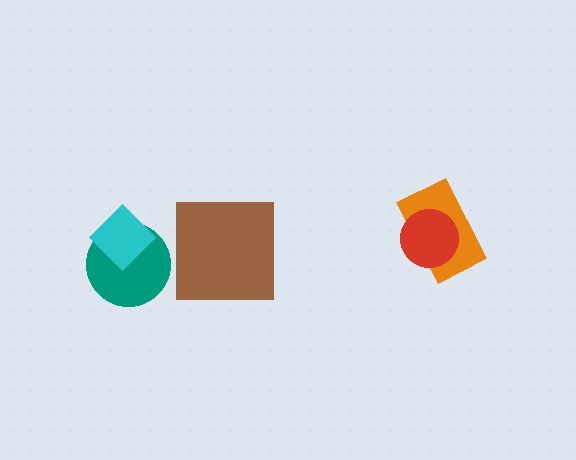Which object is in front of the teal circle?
The cyan diamond is in front of the teal circle.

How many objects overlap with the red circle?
1 object overlaps with the red circle.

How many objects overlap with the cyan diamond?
1 object overlaps with the cyan diamond.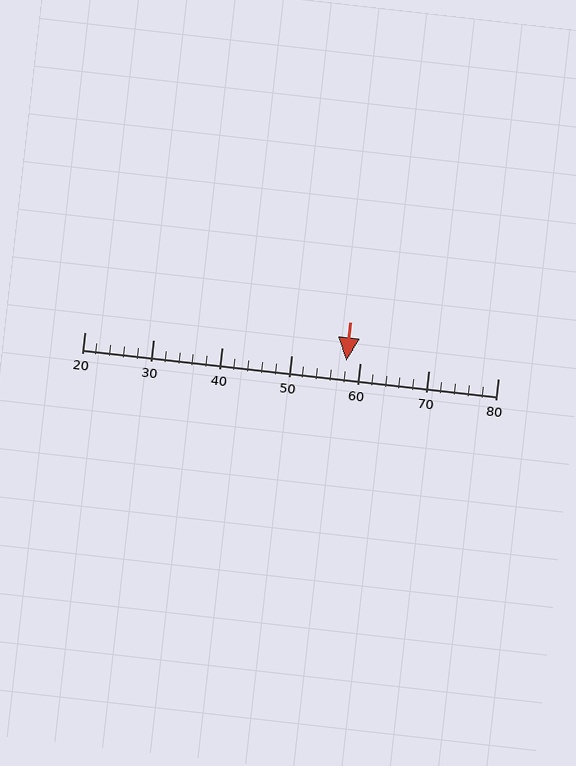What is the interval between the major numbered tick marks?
The major tick marks are spaced 10 units apart.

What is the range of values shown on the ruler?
The ruler shows values from 20 to 80.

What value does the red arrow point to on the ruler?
The red arrow points to approximately 58.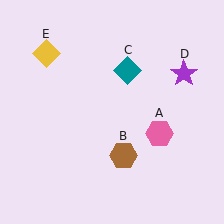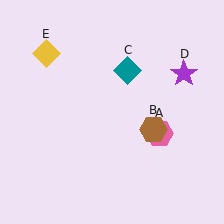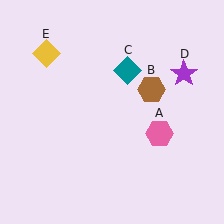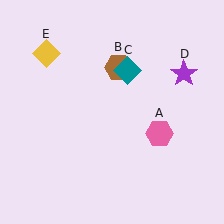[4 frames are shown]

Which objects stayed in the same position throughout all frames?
Pink hexagon (object A) and teal diamond (object C) and purple star (object D) and yellow diamond (object E) remained stationary.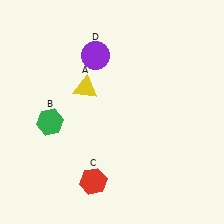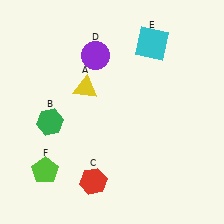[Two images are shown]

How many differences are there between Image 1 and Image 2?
There are 2 differences between the two images.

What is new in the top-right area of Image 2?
A cyan square (E) was added in the top-right area of Image 2.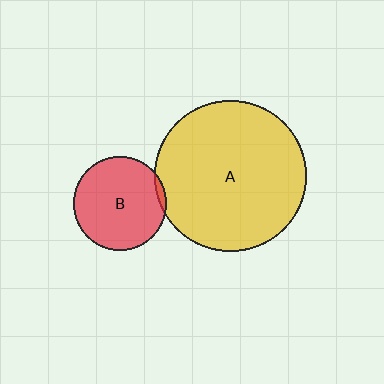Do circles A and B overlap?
Yes.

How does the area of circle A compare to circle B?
Approximately 2.6 times.